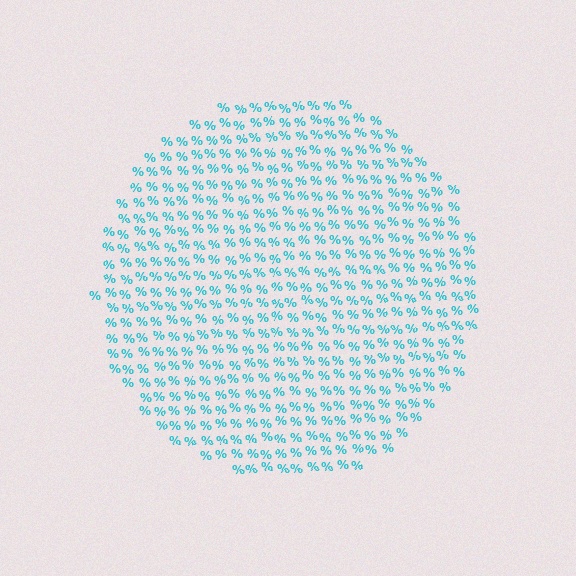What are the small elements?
The small elements are percent signs.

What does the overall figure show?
The overall figure shows a circle.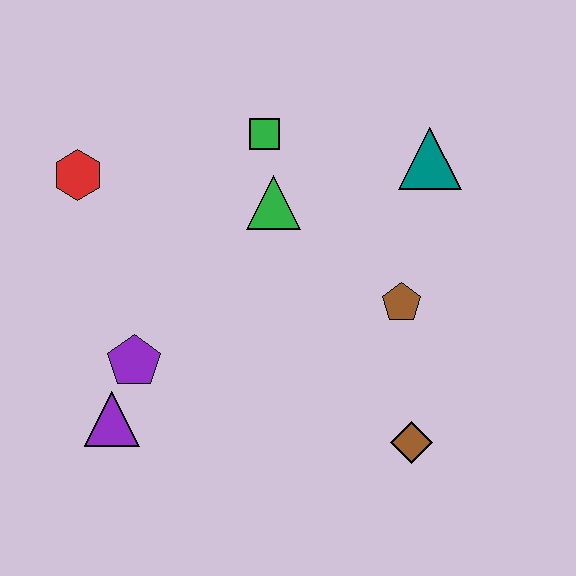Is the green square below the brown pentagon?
No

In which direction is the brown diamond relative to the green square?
The brown diamond is below the green square.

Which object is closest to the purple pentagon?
The purple triangle is closest to the purple pentagon.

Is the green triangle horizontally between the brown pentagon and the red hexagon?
Yes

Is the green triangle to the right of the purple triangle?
Yes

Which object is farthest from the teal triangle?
The purple triangle is farthest from the teal triangle.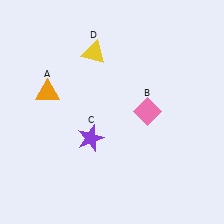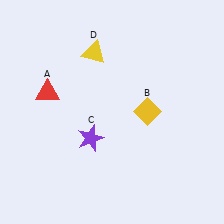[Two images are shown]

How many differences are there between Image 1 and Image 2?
There are 2 differences between the two images.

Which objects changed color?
A changed from orange to red. B changed from pink to yellow.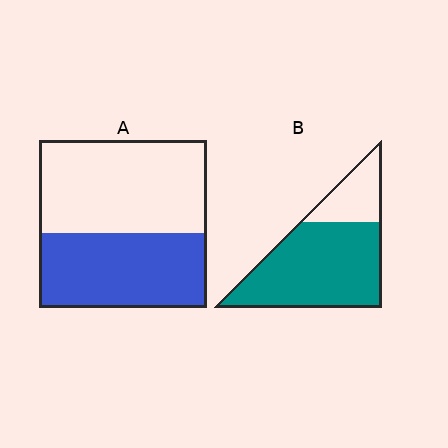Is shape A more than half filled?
No.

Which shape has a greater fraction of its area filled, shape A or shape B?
Shape B.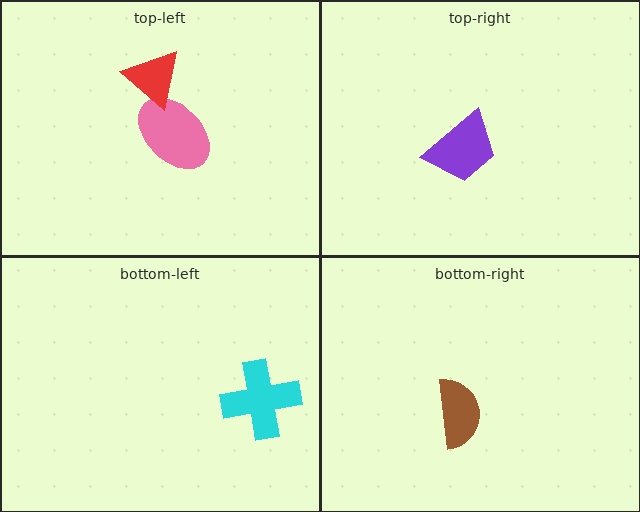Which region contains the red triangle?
The top-left region.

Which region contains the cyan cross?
The bottom-left region.